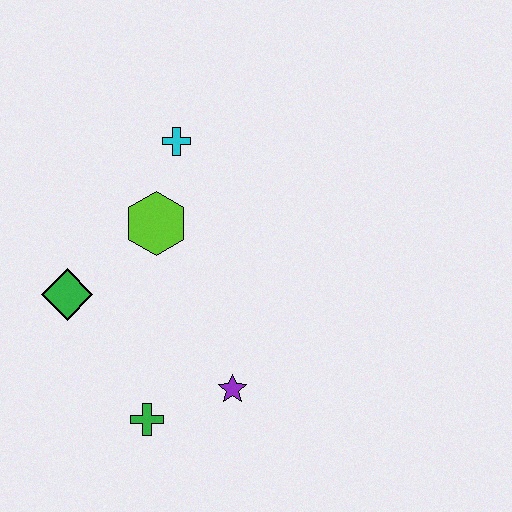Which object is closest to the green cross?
The purple star is closest to the green cross.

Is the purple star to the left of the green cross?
No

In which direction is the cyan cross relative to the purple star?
The cyan cross is above the purple star.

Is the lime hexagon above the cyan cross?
No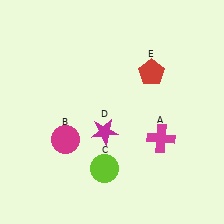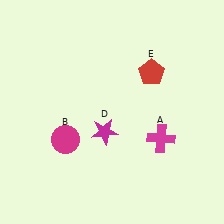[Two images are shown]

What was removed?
The lime circle (C) was removed in Image 2.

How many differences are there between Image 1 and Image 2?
There is 1 difference between the two images.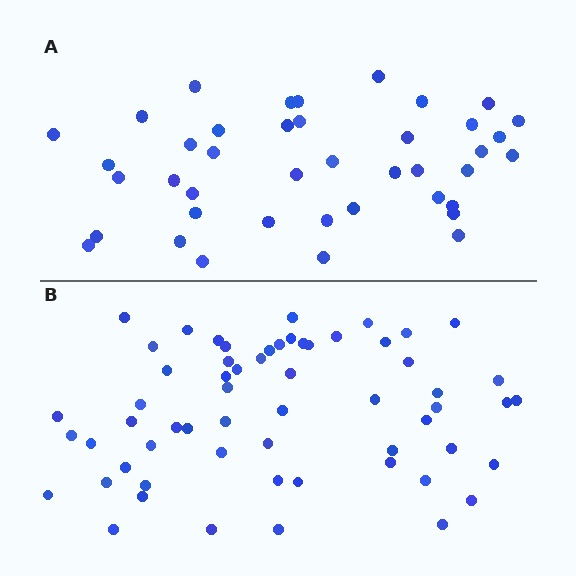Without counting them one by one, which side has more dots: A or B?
Region B (the bottom region) has more dots.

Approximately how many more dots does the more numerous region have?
Region B has approximately 20 more dots than region A.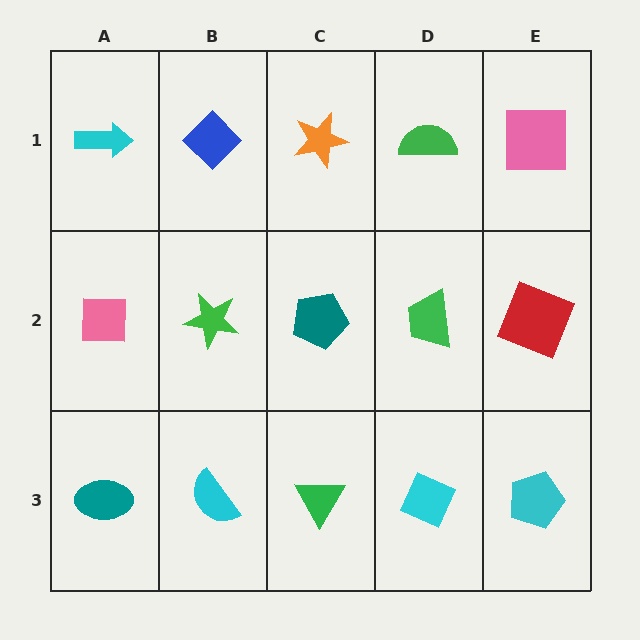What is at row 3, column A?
A teal ellipse.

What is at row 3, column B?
A cyan semicircle.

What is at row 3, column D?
A cyan diamond.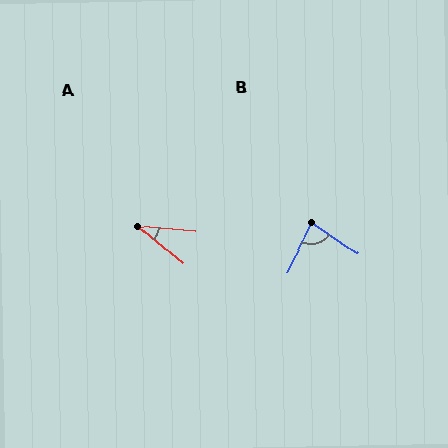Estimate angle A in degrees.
Approximately 35 degrees.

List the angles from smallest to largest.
A (35°), B (83°).